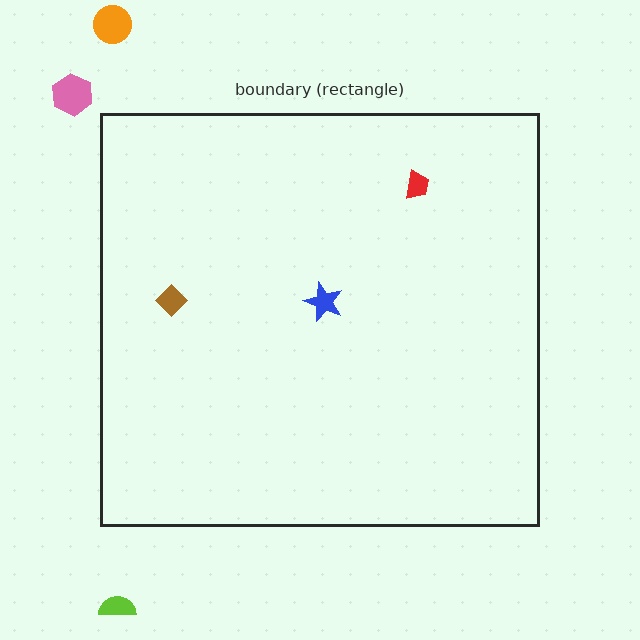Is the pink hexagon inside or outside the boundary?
Outside.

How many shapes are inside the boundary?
3 inside, 3 outside.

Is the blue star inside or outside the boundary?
Inside.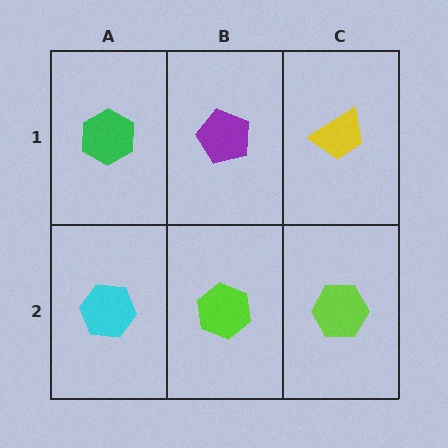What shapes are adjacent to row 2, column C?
A yellow trapezoid (row 1, column C), a lime hexagon (row 2, column B).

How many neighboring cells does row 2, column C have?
2.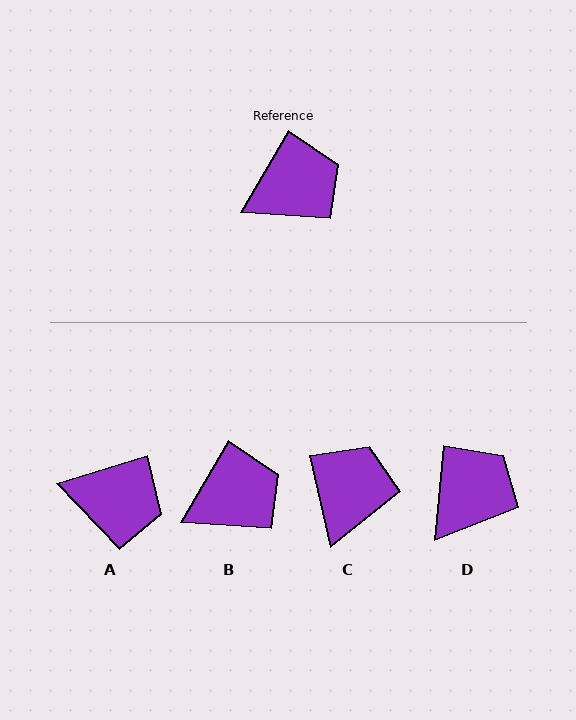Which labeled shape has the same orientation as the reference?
B.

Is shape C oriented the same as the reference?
No, it is off by about 43 degrees.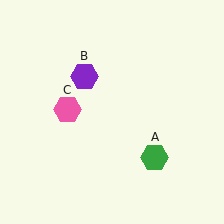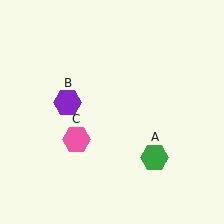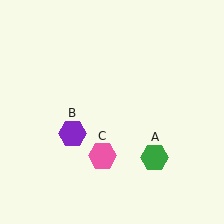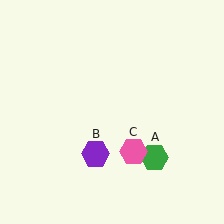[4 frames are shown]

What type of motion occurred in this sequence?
The purple hexagon (object B), pink hexagon (object C) rotated counterclockwise around the center of the scene.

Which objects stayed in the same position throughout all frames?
Green hexagon (object A) remained stationary.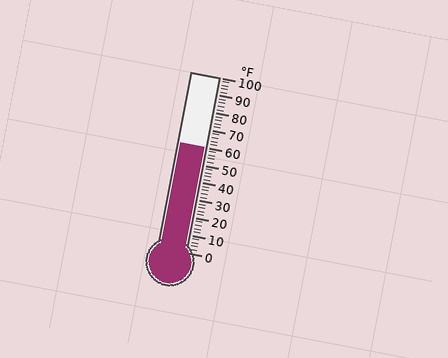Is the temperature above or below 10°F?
The temperature is above 10°F.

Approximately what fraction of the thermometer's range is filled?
The thermometer is filled to approximately 60% of its range.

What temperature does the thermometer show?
The thermometer shows approximately 60°F.